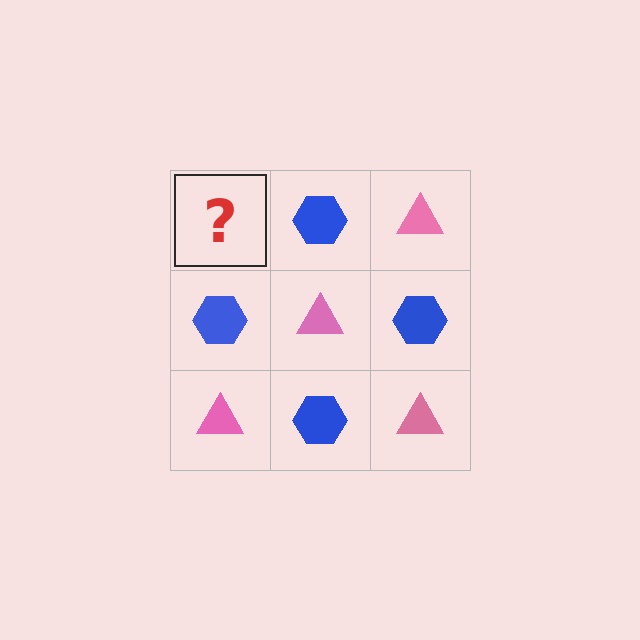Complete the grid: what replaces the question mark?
The question mark should be replaced with a pink triangle.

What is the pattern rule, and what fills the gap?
The rule is that it alternates pink triangle and blue hexagon in a checkerboard pattern. The gap should be filled with a pink triangle.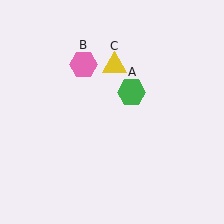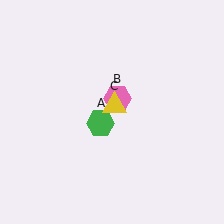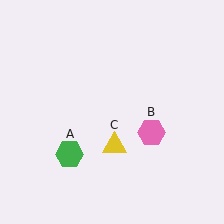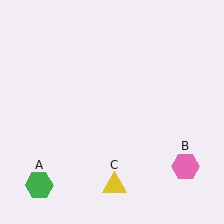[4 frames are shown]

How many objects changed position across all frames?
3 objects changed position: green hexagon (object A), pink hexagon (object B), yellow triangle (object C).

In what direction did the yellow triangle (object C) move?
The yellow triangle (object C) moved down.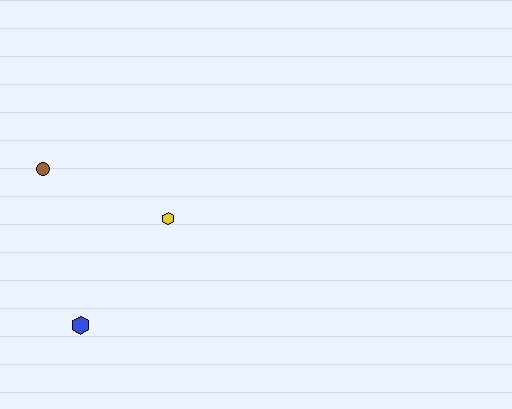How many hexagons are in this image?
There are 2 hexagons.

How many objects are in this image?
There are 3 objects.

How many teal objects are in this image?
There are no teal objects.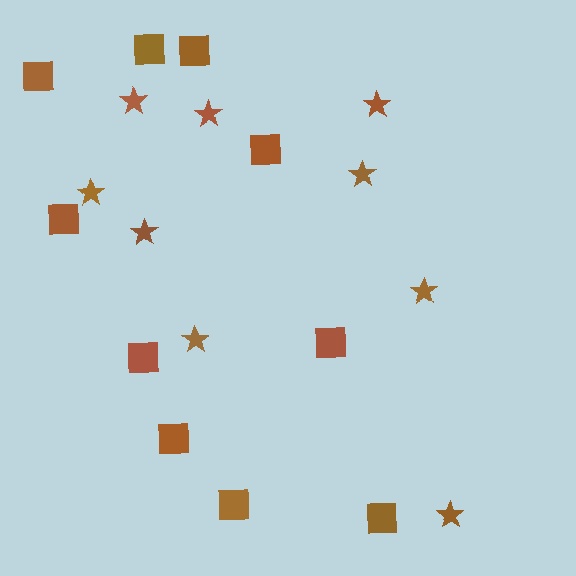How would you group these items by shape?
There are 2 groups: one group of squares (10) and one group of stars (9).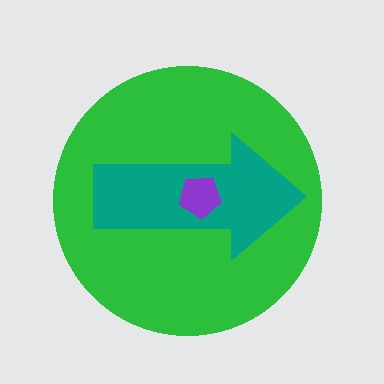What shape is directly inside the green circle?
The teal arrow.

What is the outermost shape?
The green circle.